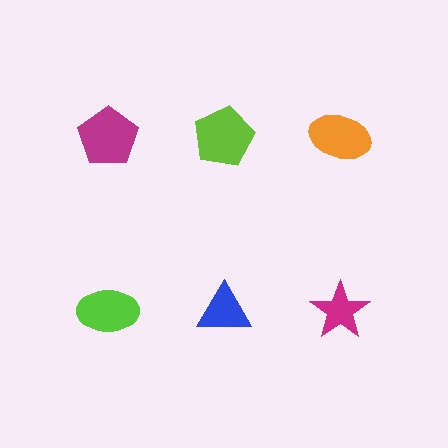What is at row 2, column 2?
A blue triangle.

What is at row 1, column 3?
An orange ellipse.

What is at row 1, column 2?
A lime pentagon.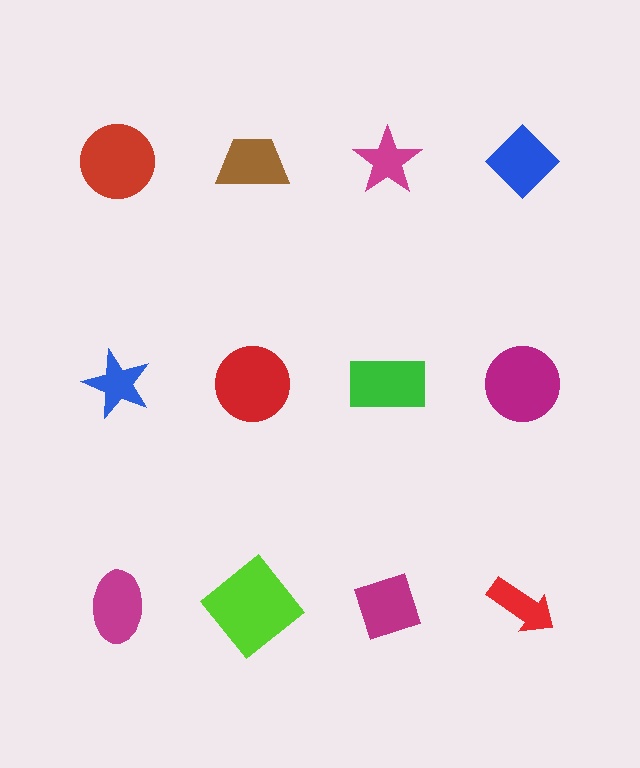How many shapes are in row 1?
4 shapes.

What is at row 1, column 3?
A magenta star.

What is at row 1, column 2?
A brown trapezoid.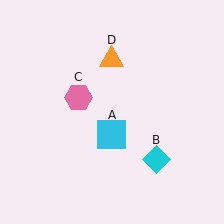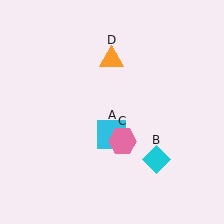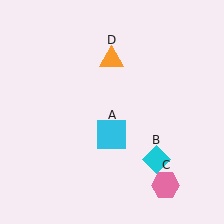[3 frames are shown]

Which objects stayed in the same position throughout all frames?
Cyan square (object A) and cyan diamond (object B) and orange triangle (object D) remained stationary.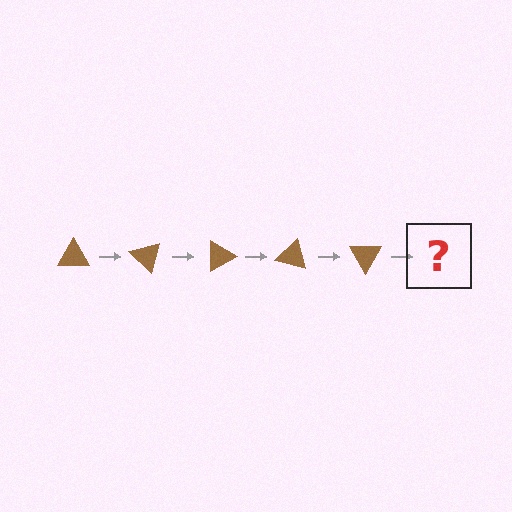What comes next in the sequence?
The next element should be a brown triangle rotated 225 degrees.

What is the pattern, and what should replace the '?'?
The pattern is that the triangle rotates 45 degrees each step. The '?' should be a brown triangle rotated 225 degrees.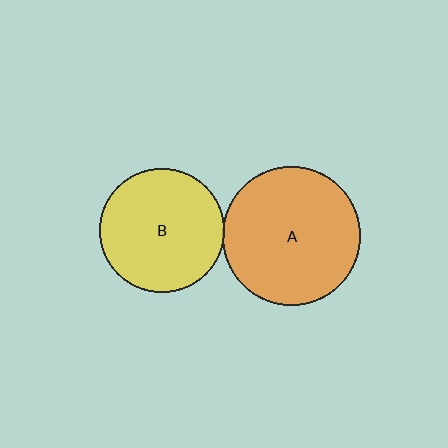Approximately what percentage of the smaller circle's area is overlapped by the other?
Approximately 5%.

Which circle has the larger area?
Circle A (orange).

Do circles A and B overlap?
Yes.